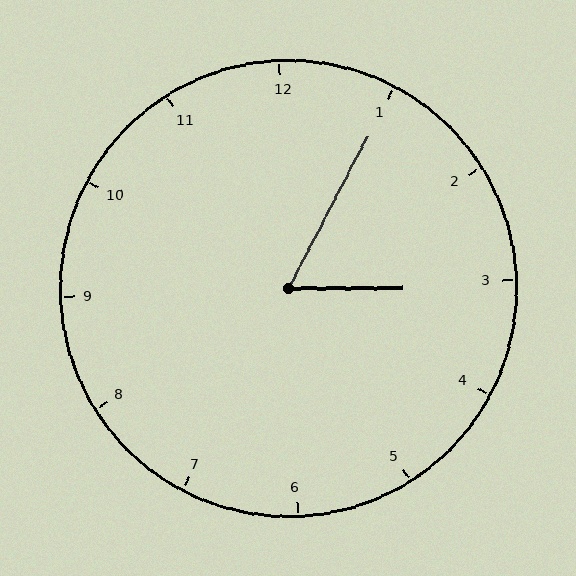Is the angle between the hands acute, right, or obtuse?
It is acute.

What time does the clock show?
3:05.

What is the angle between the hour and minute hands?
Approximately 62 degrees.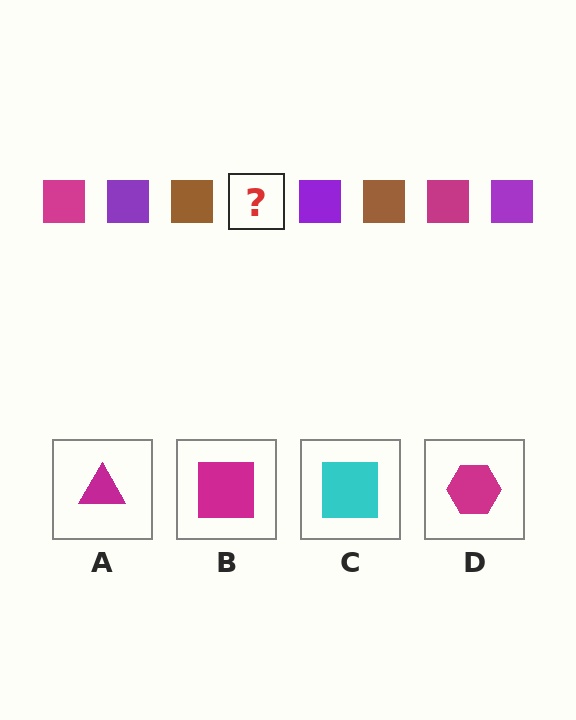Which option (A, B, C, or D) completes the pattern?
B.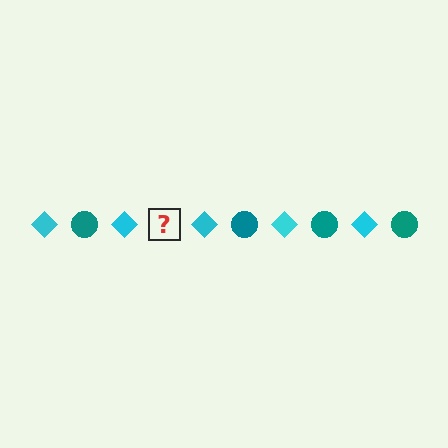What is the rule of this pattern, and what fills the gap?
The rule is that the pattern alternates between cyan diamond and teal circle. The gap should be filled with a teal circle.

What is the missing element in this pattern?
The missing element is a teal circle.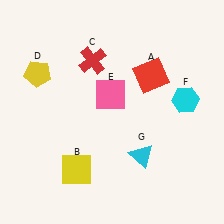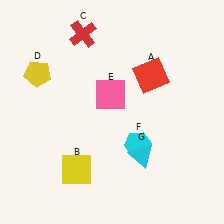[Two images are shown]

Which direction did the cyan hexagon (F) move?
The cyan hexagon (F) moved left.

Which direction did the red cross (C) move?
The red cross (C) moved up.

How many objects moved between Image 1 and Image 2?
2 objects moved between the two images.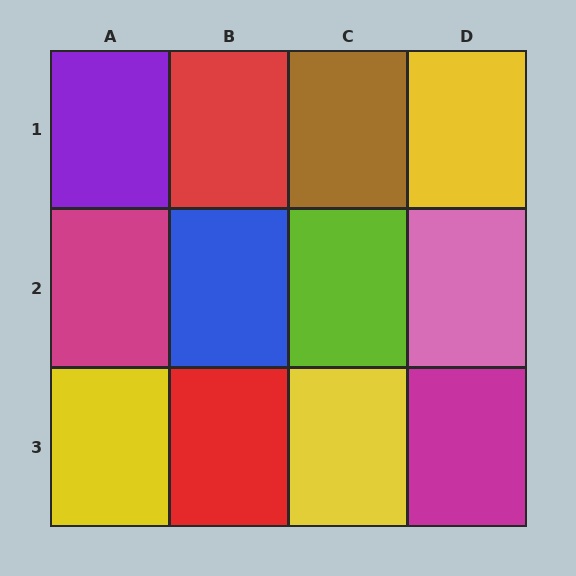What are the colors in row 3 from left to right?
Yellow, red, yellow, magenta.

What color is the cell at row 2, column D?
Pink.